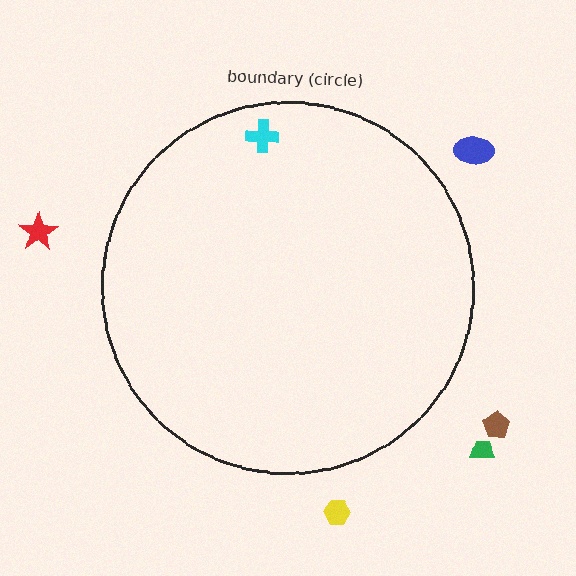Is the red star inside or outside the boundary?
Outside.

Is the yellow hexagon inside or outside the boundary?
Outside.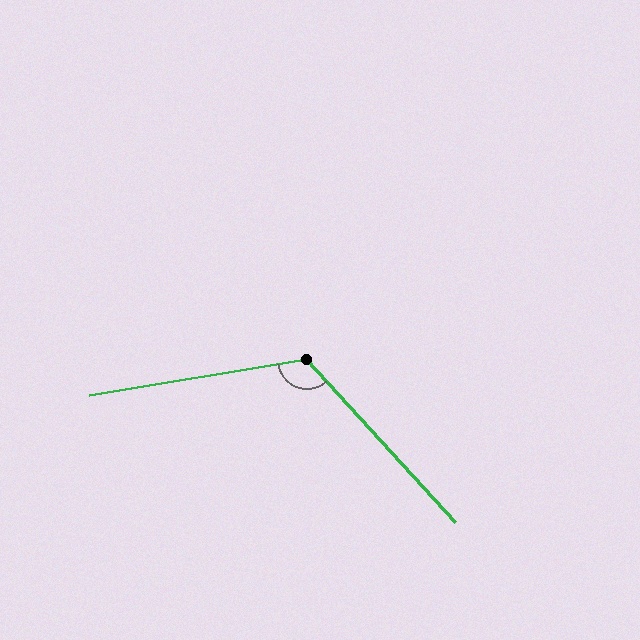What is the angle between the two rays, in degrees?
Approximately 123 degrees.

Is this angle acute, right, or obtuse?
It is obtuse.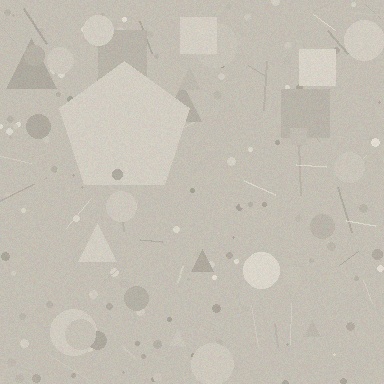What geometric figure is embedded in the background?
A pentagon is embedded in the background.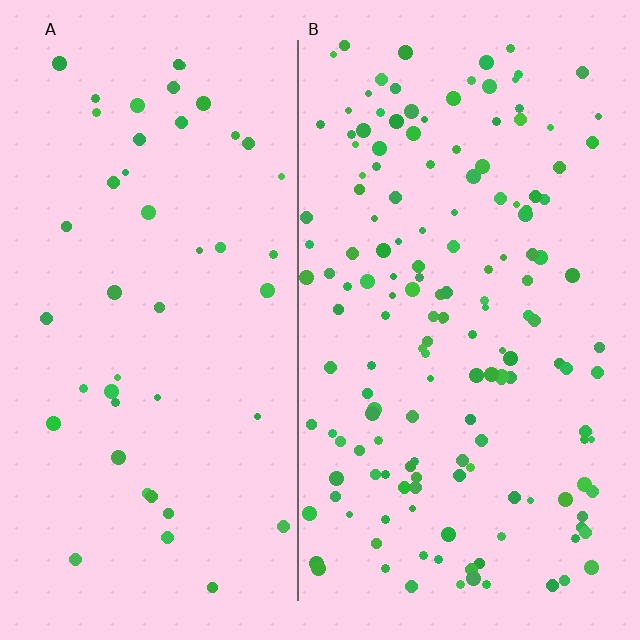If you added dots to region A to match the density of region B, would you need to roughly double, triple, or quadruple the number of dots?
Approximately triple.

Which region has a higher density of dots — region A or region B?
B (the right).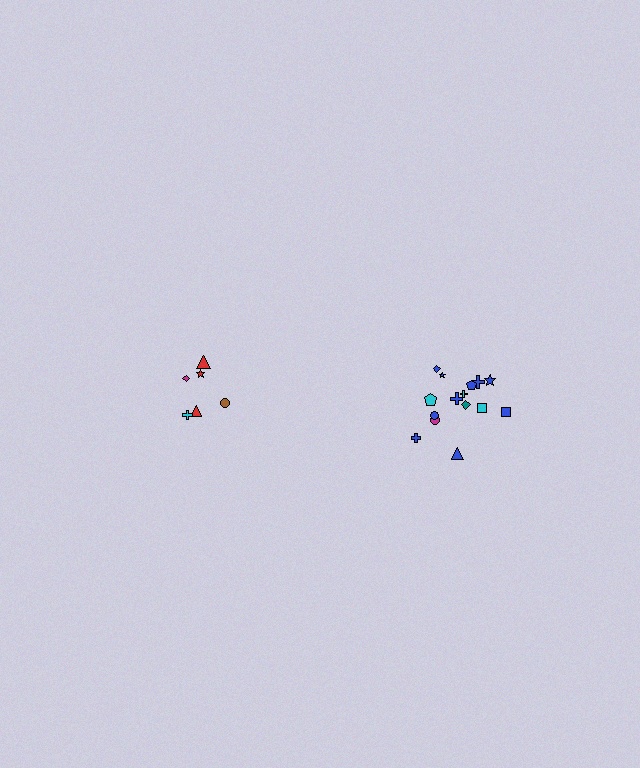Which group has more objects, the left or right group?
The right group.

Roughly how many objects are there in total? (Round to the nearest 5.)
Roughly 20 objects in total.